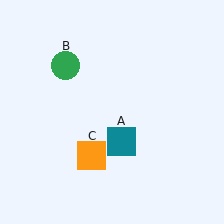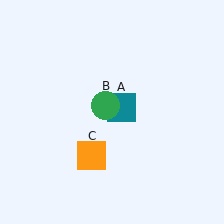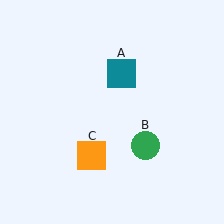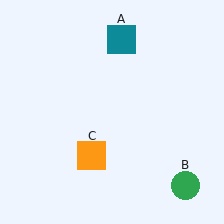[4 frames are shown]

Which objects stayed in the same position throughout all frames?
Orange square (object C) remained stationary.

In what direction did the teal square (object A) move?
The teal square (object A) moved up.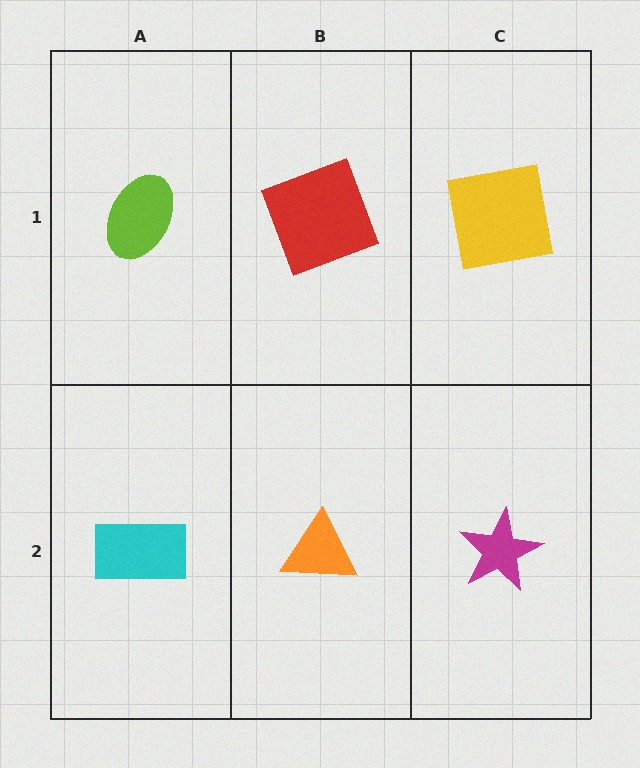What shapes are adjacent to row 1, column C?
A magenta star (row 2, column C), a red square (row 1, column B).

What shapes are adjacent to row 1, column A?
A cyan rectangle (row 2, column A), a red square (row 1, column B).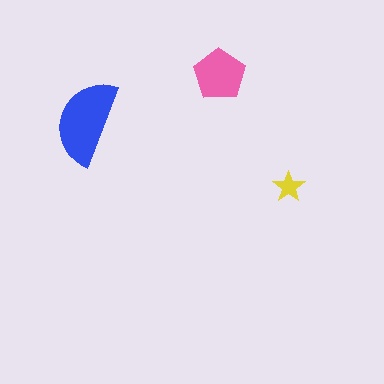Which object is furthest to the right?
The yellow star is rightmost.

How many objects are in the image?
There are 3 objects in the image.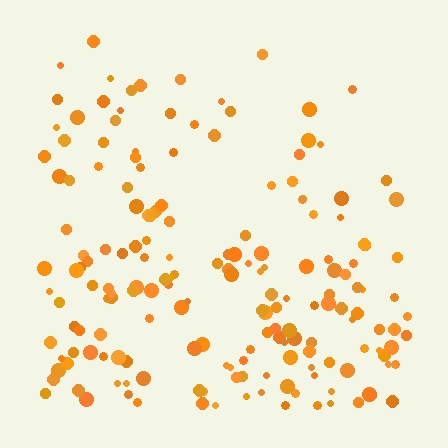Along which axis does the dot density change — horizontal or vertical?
Vertical.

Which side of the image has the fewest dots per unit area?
The top.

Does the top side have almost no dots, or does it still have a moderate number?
Still a moderate number, just noticeably fewer than the bottom.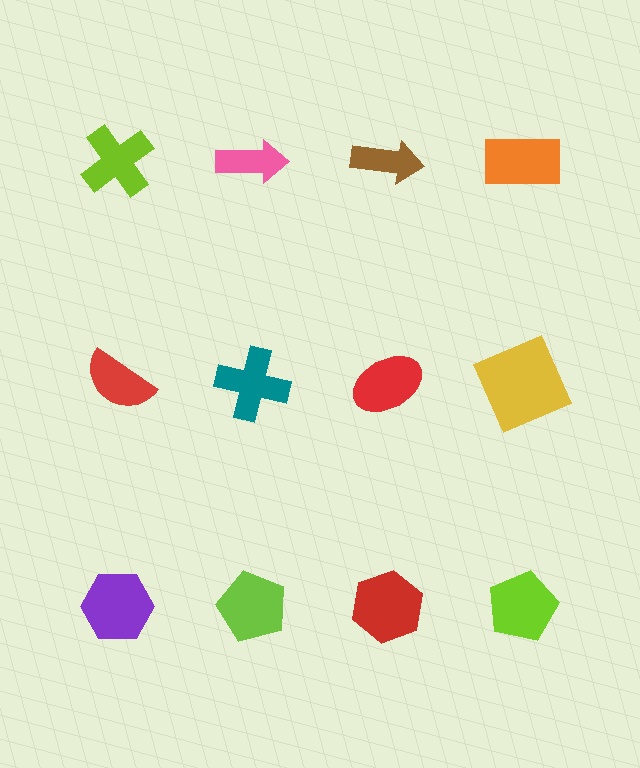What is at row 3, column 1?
A purple hexagon.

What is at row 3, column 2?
A lime pentagon.